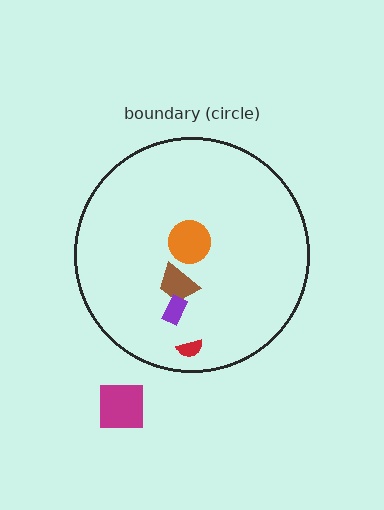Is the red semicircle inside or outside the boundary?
Inside.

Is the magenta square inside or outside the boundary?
Outside.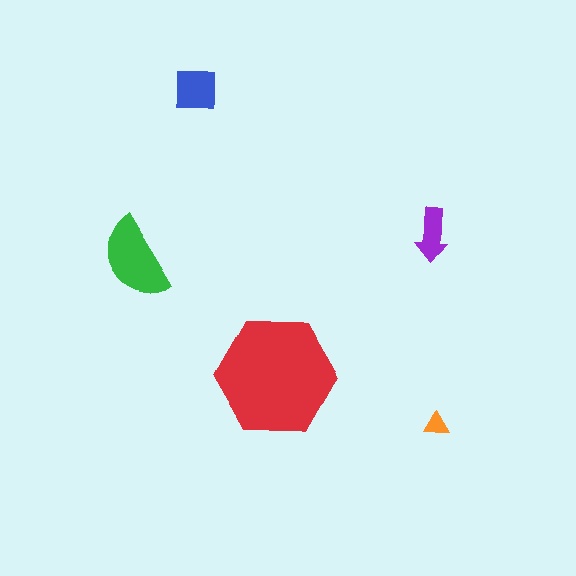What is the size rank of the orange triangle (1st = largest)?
5th.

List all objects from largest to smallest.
The red hexagon, the green semicircle, the blue square, the purple arrow, the orange triangle.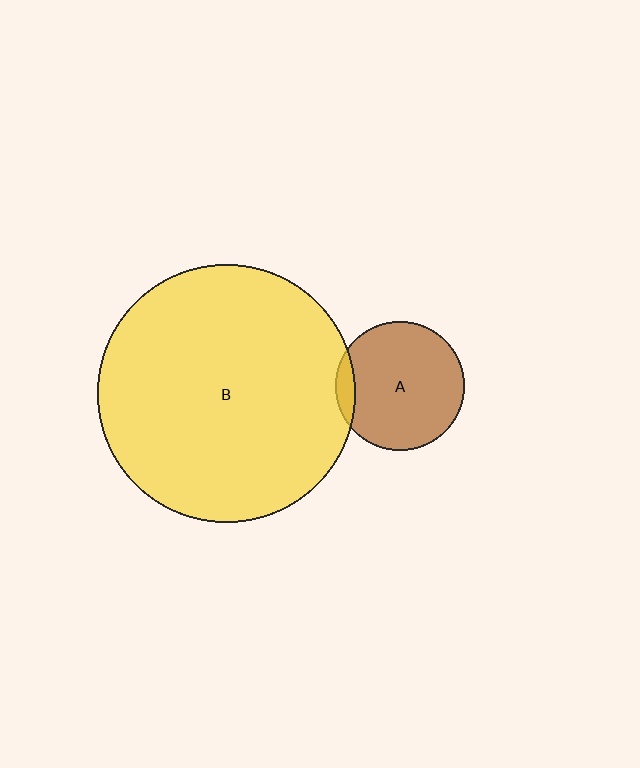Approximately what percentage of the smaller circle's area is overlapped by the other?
Approximately 10%.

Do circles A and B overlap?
Yes.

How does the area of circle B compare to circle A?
Approximately 4.0 times.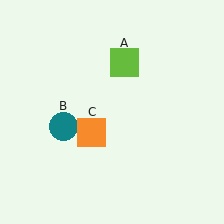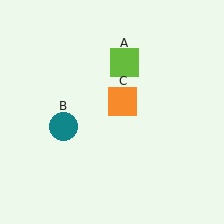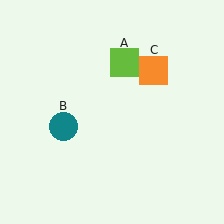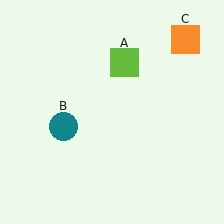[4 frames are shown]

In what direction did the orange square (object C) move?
The orange square (object C) moved up and to the right.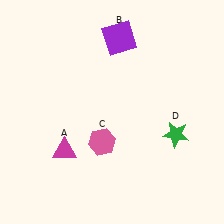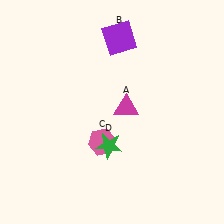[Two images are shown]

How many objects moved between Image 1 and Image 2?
2 objects moved between the two images.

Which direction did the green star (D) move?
The green star (D) moved left.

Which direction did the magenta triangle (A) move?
The magenta triangle (A) moved right.